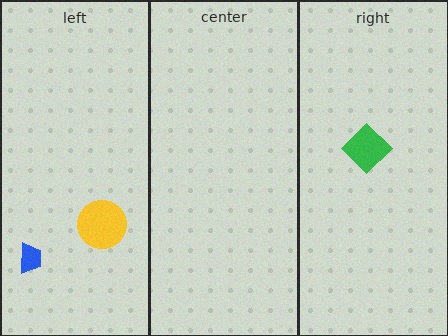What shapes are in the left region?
The yellow circle, the blue trapezoid.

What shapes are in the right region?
The green diamond.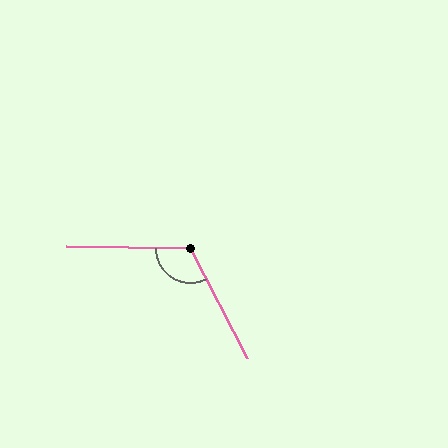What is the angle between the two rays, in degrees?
Approximately 118 degrees.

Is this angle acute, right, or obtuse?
It is obtuse.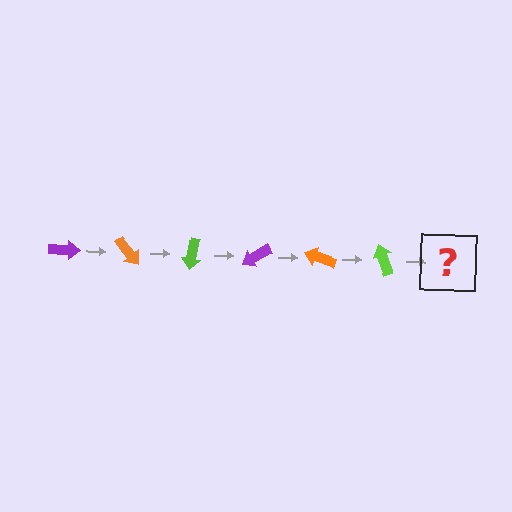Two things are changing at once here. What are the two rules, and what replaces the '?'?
The two rules are that it rotates 50 degrees each step and the color cycles through purple, orange, and lime. The '?' should be a purple arrow, rotated 300 degrees from the start.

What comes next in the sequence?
The next element should be a purple arrow, rotated 300 degrees from the start.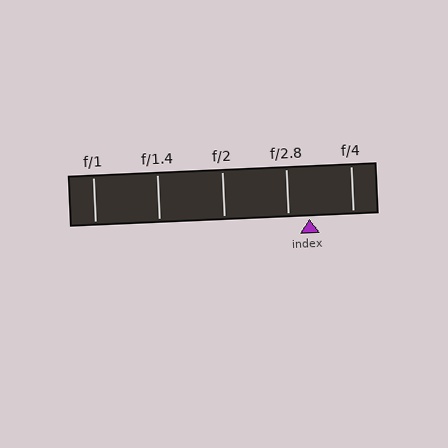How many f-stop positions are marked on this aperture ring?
There are 5 f-stop positions marked.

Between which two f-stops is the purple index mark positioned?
The index mark is between f/2.8 and f/4.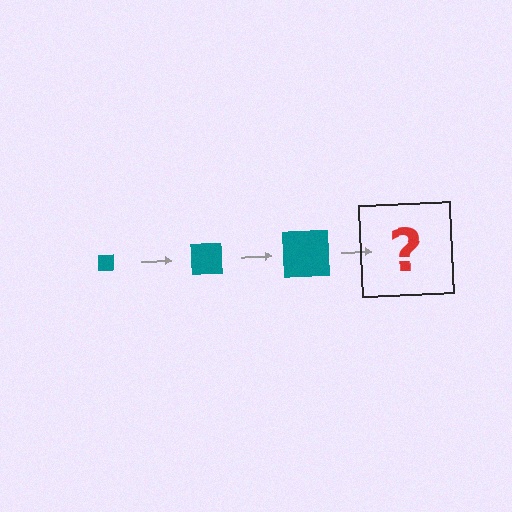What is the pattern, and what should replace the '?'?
The pattern is that the square gets progressively larger each step. The '?' should be a teal square, larger than the previous one.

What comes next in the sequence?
The next element should be a teal square, larger than the previous one.